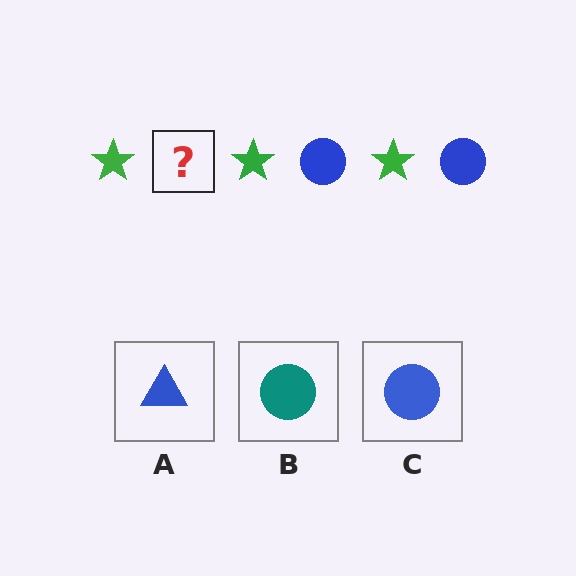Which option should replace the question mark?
Option C.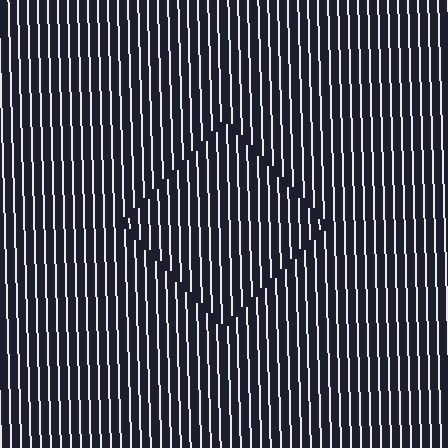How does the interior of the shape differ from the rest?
The interior of the shape contains the same grating, shifted by half a period — the contour is defined by the phase discontinuity where line-ends from the inner and outer gratings abut.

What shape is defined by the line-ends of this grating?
An illusory square. The interior of the shape contains the same grating, shifted by half a period — the contour is defined by the phase discontinuity where line-ends from the inner and outer gratings abut.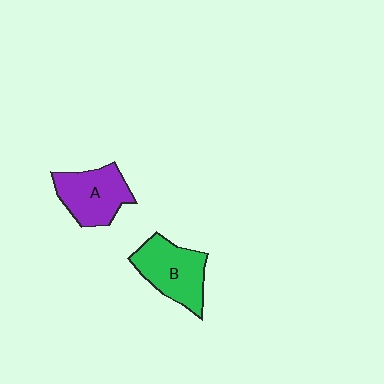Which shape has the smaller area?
Shape A (purple).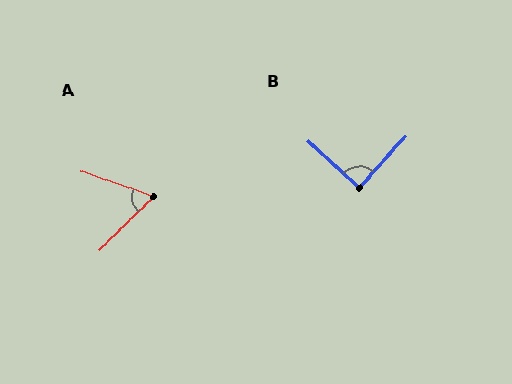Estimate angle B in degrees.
Approximately 89 degrees.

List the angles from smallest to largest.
A (64°), B (89°).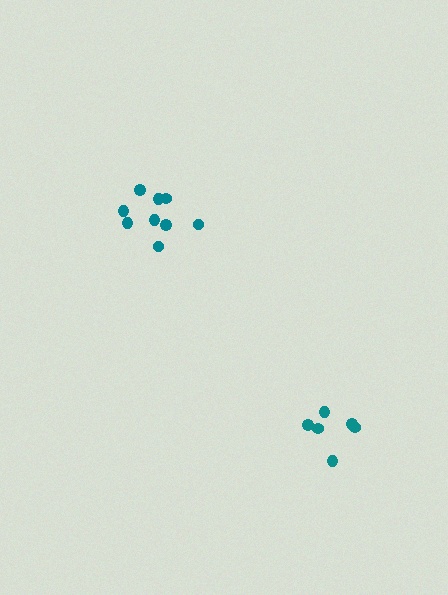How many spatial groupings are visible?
There are 2 spatial groupings.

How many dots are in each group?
Group 1: 6 dots, Group 2: 9 dots (15 total).